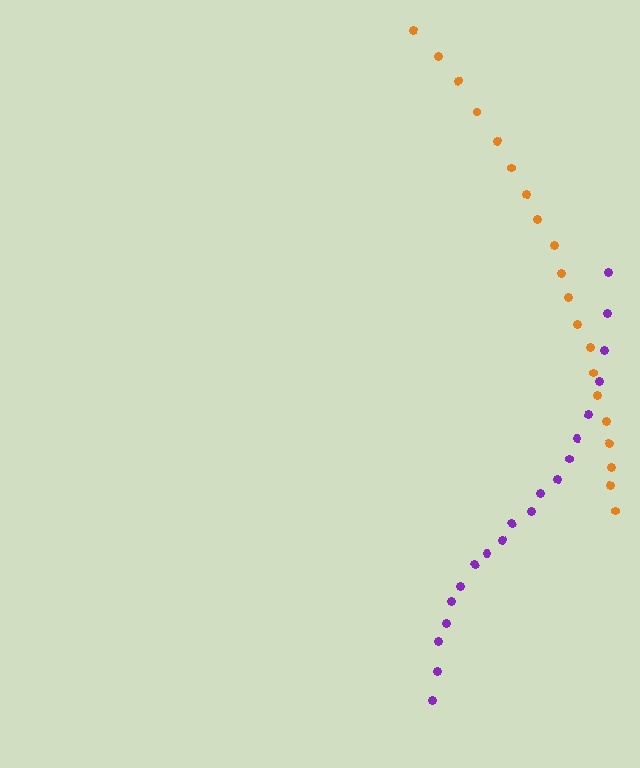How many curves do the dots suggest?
There are 2 distinct paths.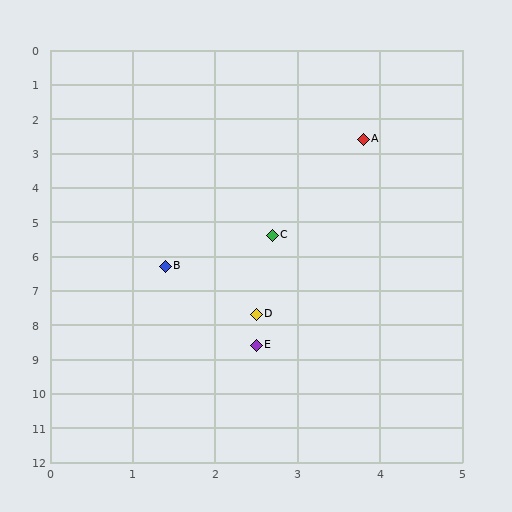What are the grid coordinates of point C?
Point C is at approximately (2.7, 5.4).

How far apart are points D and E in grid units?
Points D and E are about 0.9 grid units apart.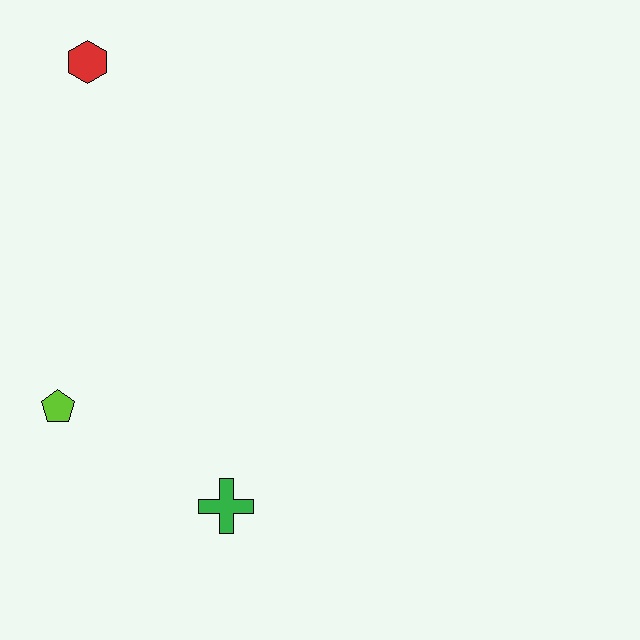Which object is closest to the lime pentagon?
The green cross is closest to the lime pentagon.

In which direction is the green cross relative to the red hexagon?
The green cross is below the red hexagon.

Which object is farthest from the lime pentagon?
The red hexagon is farthest from the lime pentagon.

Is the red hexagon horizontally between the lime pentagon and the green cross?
Yes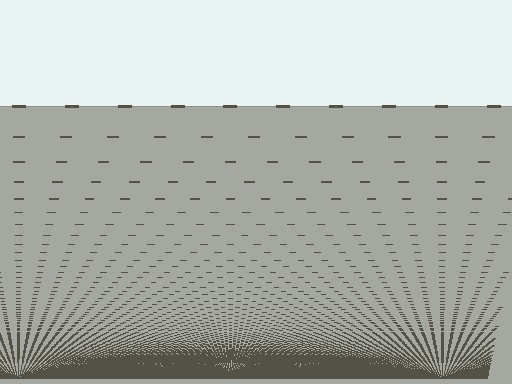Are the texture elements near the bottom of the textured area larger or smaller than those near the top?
Smaller. The gradient is inverted — elements near the bottom are smaller and denser.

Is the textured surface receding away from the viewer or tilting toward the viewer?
The surface appears to tilt toward the viewer. Texture elements get larger and sparser toward the top.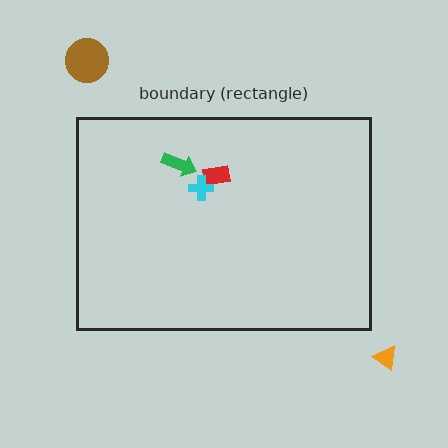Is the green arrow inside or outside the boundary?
Inside.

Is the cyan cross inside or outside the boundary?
Inside.